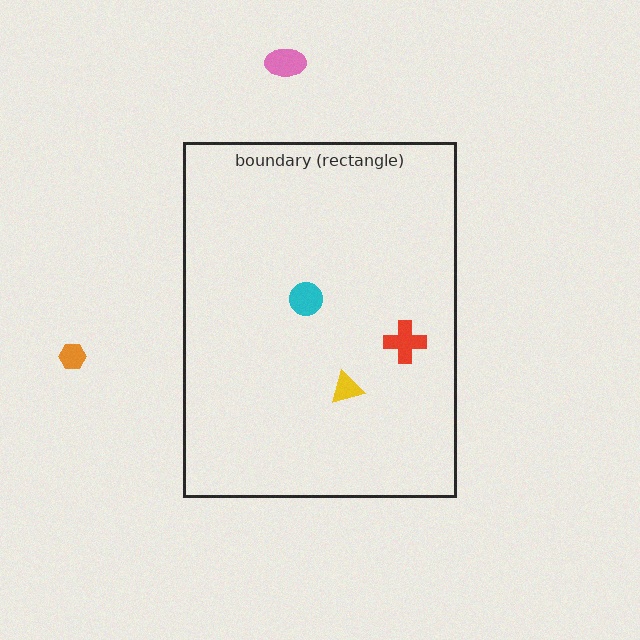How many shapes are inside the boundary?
3 inside, 2 outside.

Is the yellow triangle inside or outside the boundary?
Inside.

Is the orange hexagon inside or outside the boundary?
Outside.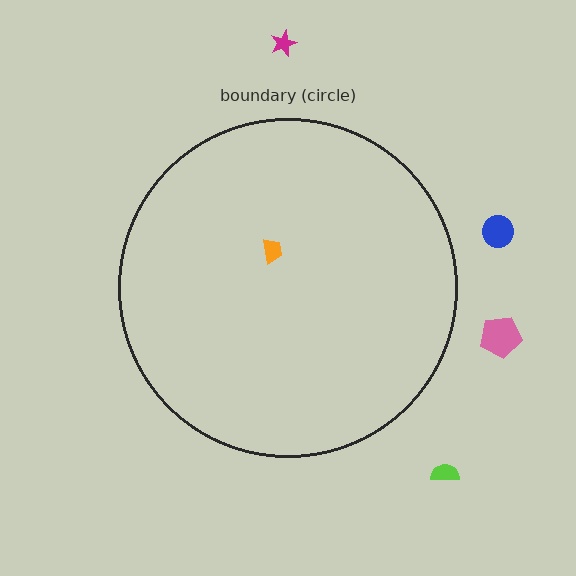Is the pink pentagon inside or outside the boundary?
Outside.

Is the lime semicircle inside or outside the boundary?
Outside.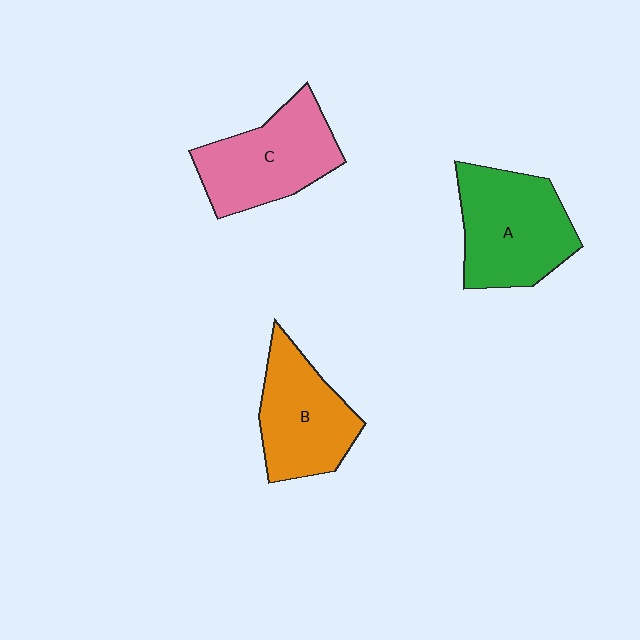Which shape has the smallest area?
Shape B (orange).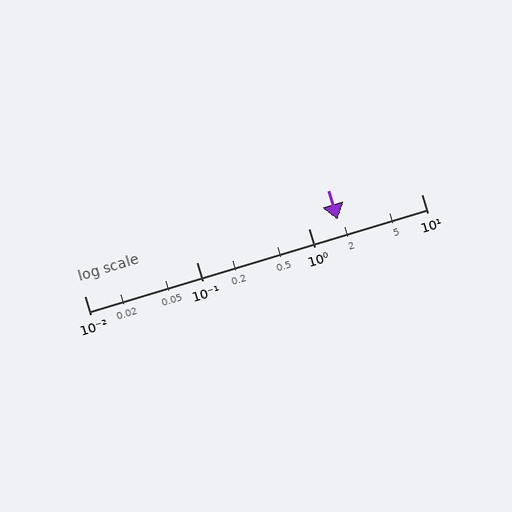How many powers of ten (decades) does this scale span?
The scale spans 3 decades, from 0.01 to 10.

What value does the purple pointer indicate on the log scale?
The pointer indicates approximately 1.8.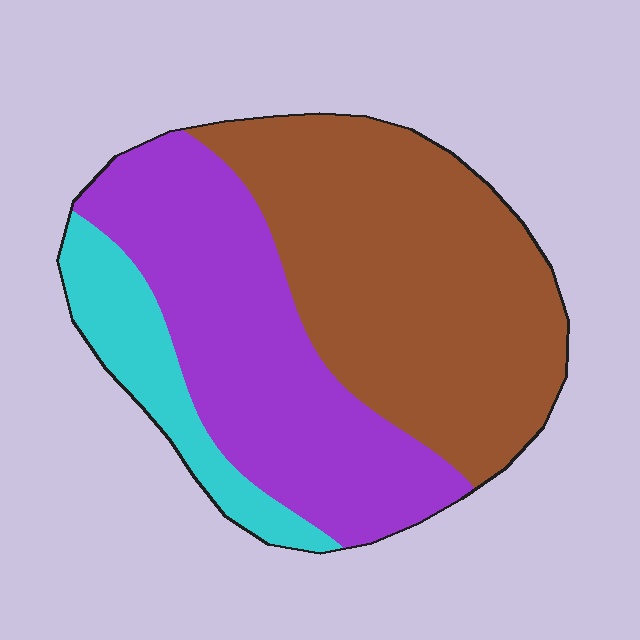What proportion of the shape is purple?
Purple covers around 40% of the shape.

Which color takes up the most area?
Brown, at roughly 50%.